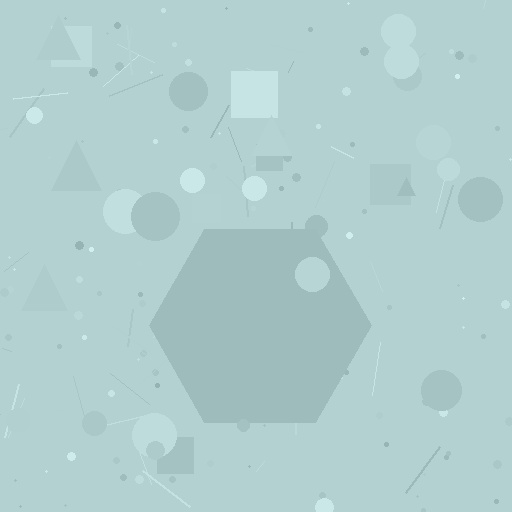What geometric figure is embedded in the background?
A hexagon is embedded in the background.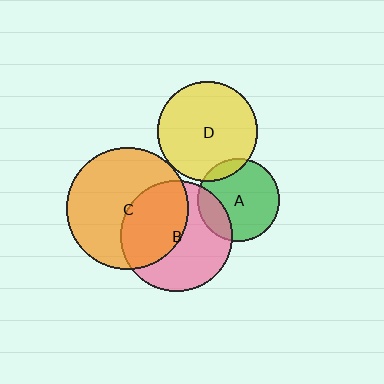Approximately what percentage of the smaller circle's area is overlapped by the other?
Approximately 45%.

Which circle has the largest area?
Circle C (orange).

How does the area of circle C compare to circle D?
Approximately 1.5 times.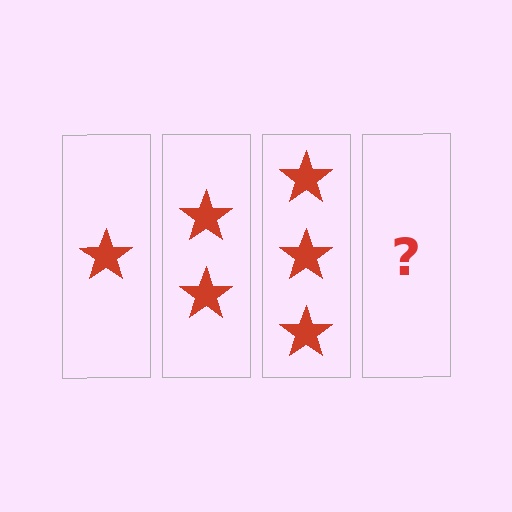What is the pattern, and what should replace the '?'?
The pattern is that each step adds one more star. The '?' should be 4 stars.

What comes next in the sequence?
The next element should be 4 stars.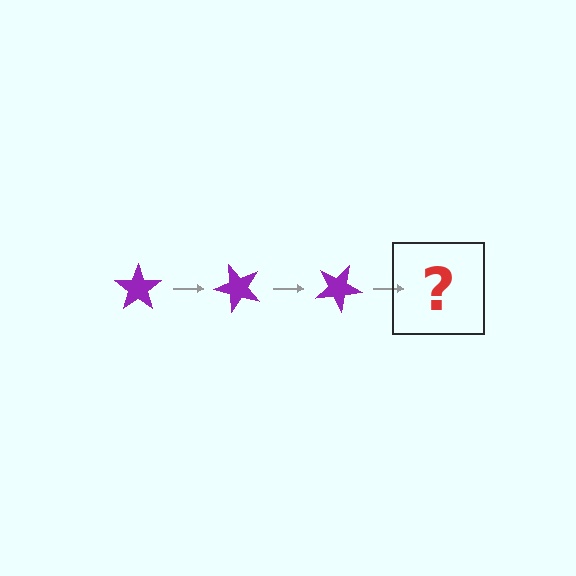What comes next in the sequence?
The next element should be a purple star rotated 150 degrees.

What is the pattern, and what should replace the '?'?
The pattern is that the star rotates 50 degrees each step. The '?' should be a purple star rotated 150 degrees.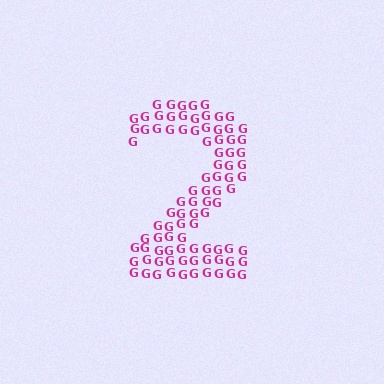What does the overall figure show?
The overall figure shows the digit 2.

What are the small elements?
The small elements are letter G's.